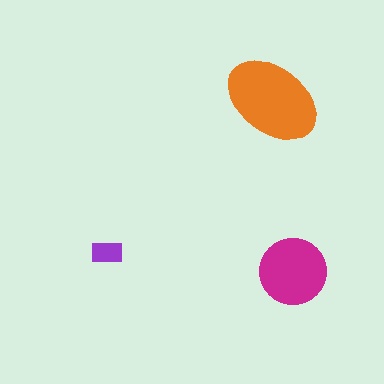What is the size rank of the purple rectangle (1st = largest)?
3rd.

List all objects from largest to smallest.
The orange ellipse, the magenta circle, the purple rectangle.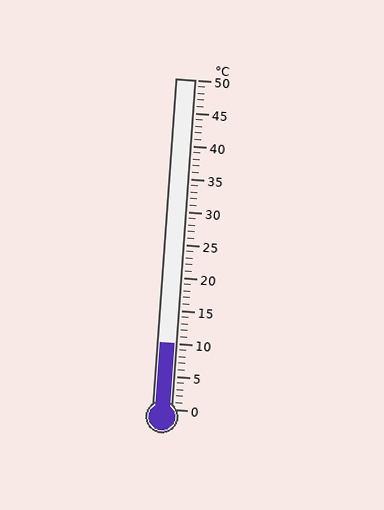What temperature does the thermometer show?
The thermometer shows approximately 10°C.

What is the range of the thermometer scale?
The thermometer scale ranges from 0°C to 50°C.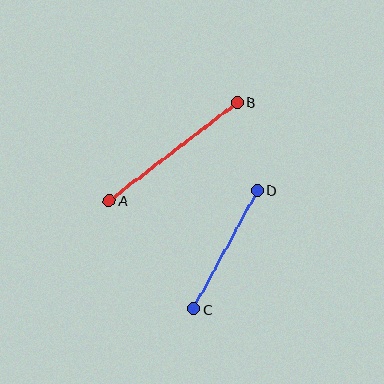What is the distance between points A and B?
The distance is approximately 162 pixels.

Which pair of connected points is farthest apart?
Points A and B are farthest apart.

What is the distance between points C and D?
The distance is approximately 135 pixels.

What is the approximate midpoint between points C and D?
The midpoint is at approximately (225, 250) pixels.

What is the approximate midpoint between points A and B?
The midpoint is at approximately (173, 151) pixels.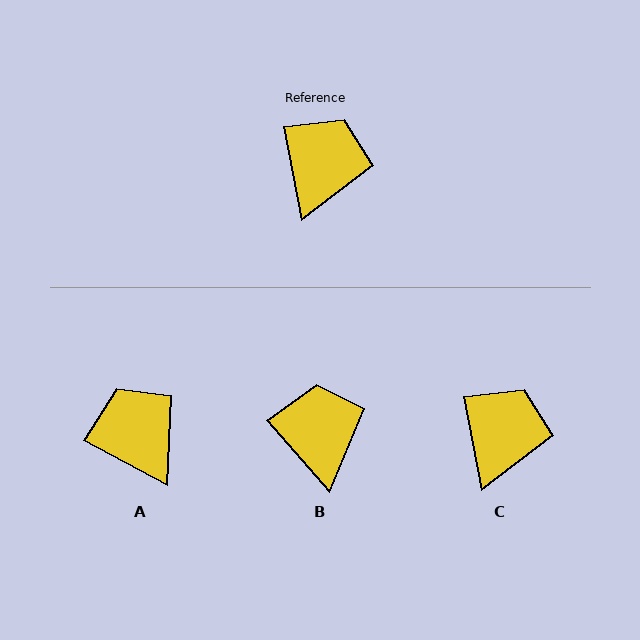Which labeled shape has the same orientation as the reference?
C.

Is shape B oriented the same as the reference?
No, it is off by about 30 degrees.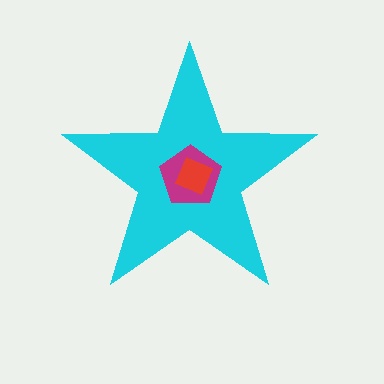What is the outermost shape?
The cyan star.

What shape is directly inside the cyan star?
The magenta pentagon.